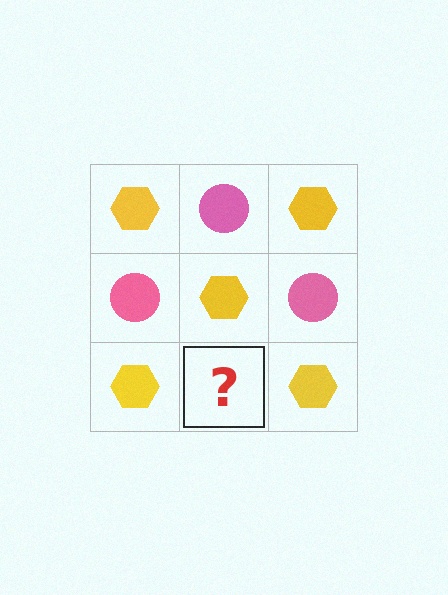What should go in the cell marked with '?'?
The missing cell should contain a pink circle.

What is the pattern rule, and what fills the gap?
The rule is that it alternates yellow hexagon and pink circle in a checkerboard pattern. The gap should be filled with a pink circle.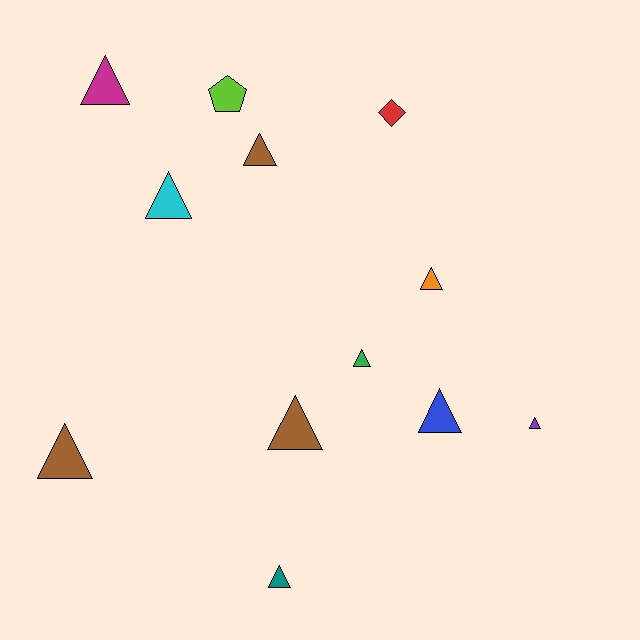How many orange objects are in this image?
There is 1 orange object.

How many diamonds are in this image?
There is 1 diamond.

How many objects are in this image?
There are 12 objects.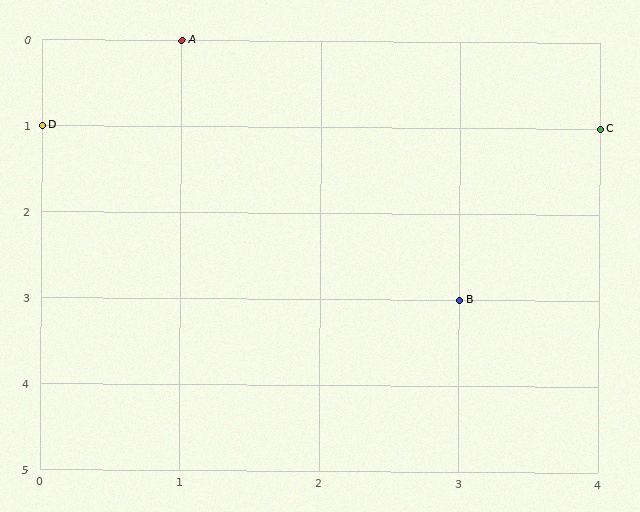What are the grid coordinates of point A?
Point A is at grid coordinates (1, 0).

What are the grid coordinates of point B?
Point B is at grid coordinates (3, 3).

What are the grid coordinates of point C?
Point C is at grid coordinates (4, 1).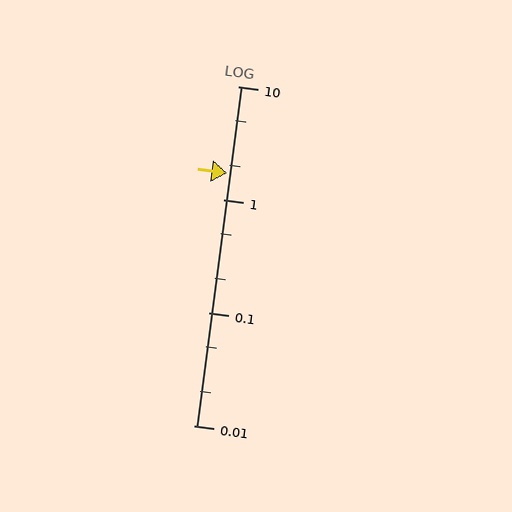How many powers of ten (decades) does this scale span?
The scale spans 3 decades, from 0.01 to 10.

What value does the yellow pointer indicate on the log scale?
The pointer indicates approximately 1.7.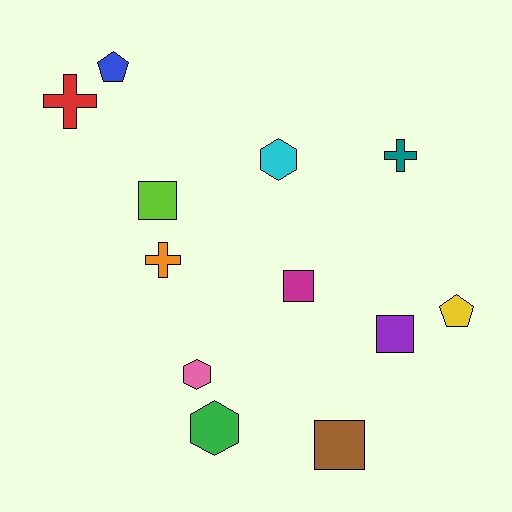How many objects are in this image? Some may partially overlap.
There are 12 objects.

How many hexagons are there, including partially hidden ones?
There are 3 hexagons.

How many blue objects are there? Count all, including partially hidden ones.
There is 1 blue object.